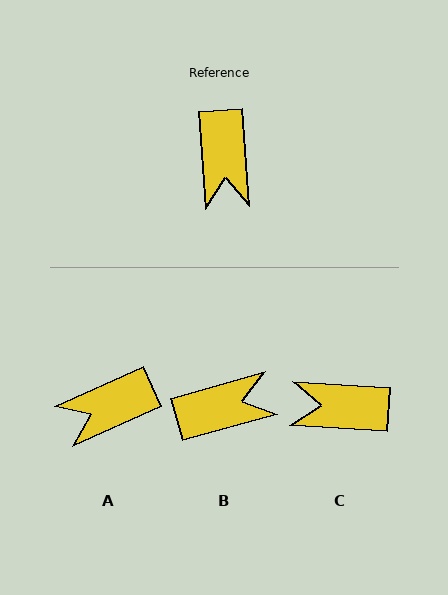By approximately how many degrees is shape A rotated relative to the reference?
Approximately 70 degrees clockwise.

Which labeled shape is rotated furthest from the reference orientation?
B, about 101 degrees away.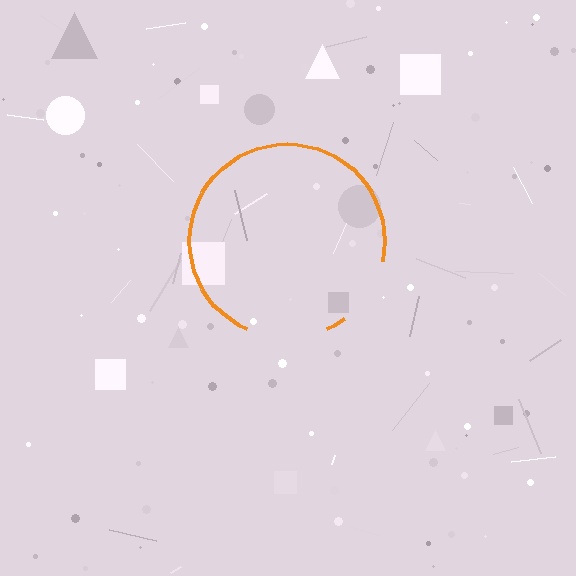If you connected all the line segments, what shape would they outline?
They would outline a circle.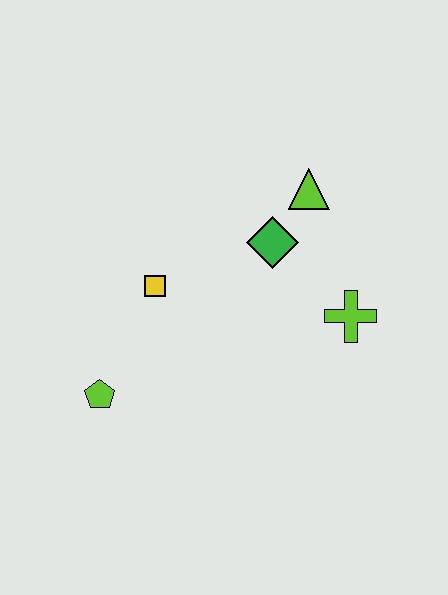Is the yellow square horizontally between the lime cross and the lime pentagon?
Yes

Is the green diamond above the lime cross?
Yes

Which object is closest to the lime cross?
The green diamond is closest to the lime cross.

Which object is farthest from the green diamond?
The lime pentagon is farthest from the green diamond.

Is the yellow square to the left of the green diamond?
Yes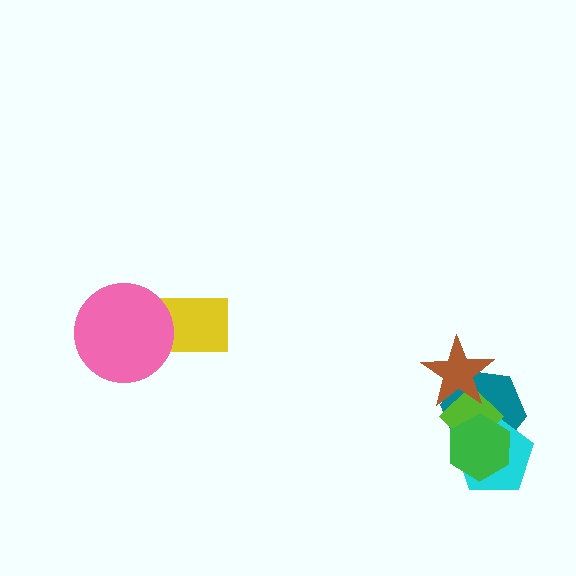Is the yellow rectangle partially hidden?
Yes, it is partially covered by another shape.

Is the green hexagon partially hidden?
No, no other shape covers it.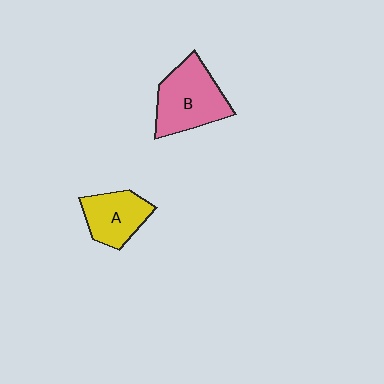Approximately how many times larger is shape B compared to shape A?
Approximately 1.4 times.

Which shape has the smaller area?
Shape A (yellow).